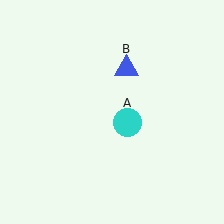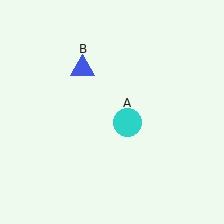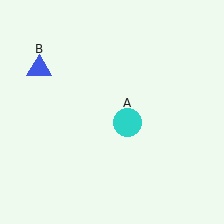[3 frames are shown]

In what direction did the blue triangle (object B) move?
The blue triangle (object B) moved left.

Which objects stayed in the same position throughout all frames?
Cyan circle (object A) remained stationary.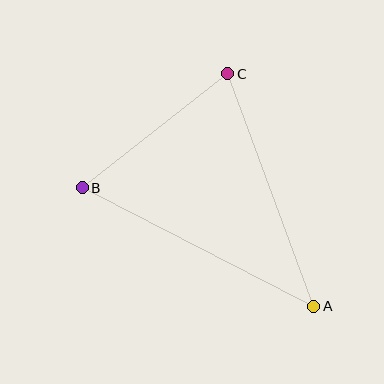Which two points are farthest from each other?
Points A and B are farthest from each other.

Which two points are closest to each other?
Points B and C are closest to each other.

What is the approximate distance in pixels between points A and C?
The distance between A and C is approximately 248 pixels.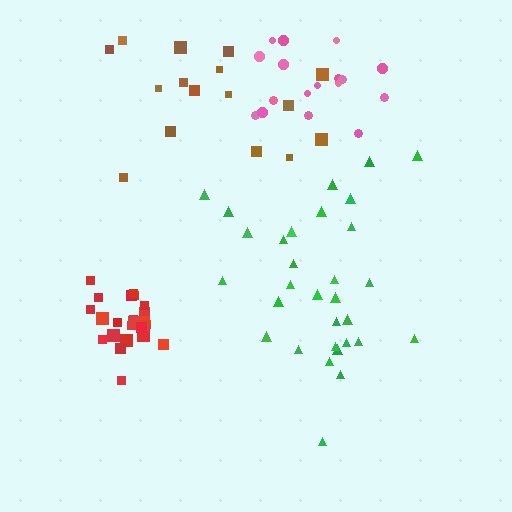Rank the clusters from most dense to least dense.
red, green, pink, brown.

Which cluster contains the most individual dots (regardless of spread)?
Green (31).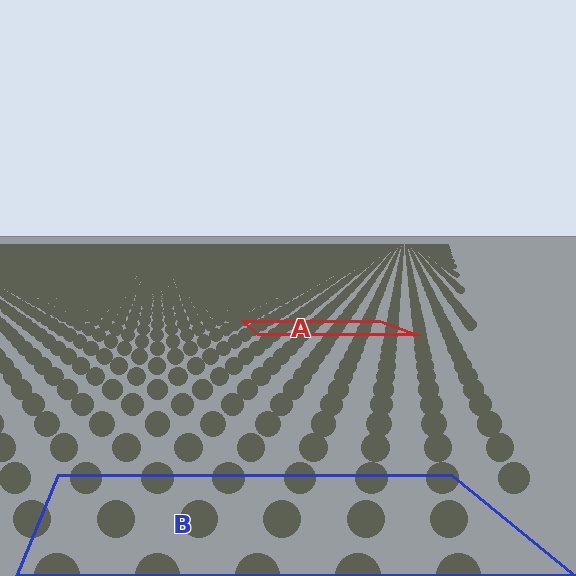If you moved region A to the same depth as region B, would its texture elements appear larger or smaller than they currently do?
They would appear larger. At a closer depth, the same texture elements are projected at a bigger on-screen size.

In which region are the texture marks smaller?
The texture marks are smaller in region A, because it is farther away.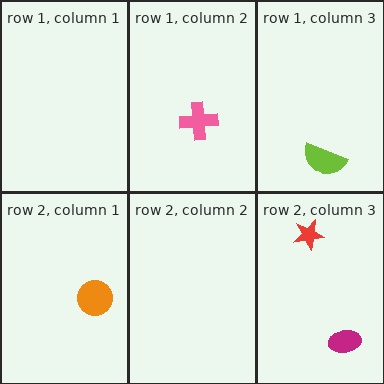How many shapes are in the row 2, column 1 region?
1.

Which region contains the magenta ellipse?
The row 2, column 3 region.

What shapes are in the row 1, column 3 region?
The lime semicircle.